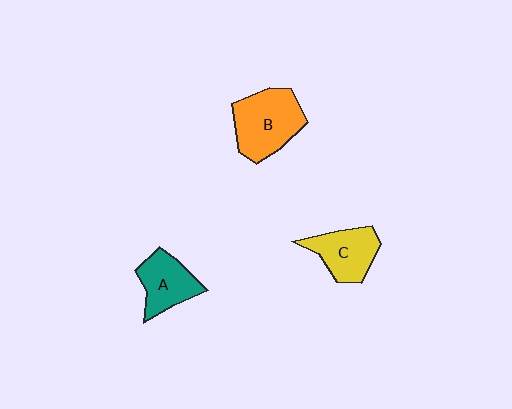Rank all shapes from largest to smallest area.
From largest to smallest: B (orange), C (yellow), A (teal).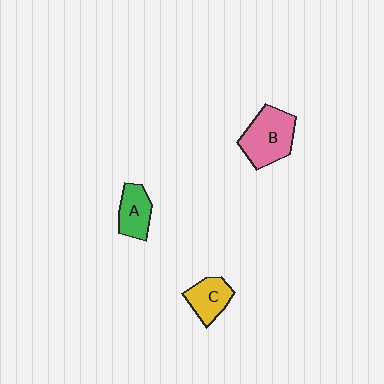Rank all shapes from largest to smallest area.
From largest to smallest: B (pink), A (green), C (yellow).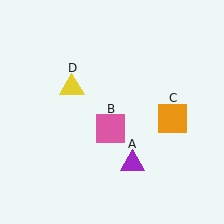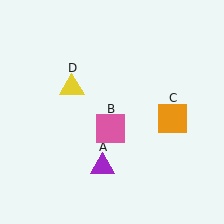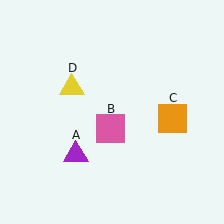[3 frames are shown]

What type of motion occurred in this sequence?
The purple triangle (object A) rotated clockwise around the center of the scene.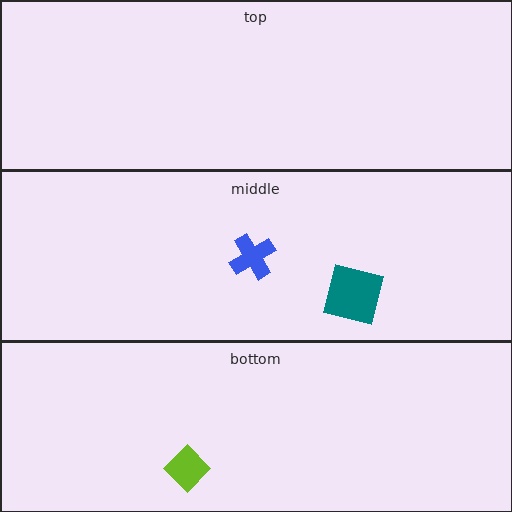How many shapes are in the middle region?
2.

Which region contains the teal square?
The middle region.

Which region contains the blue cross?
The middle region.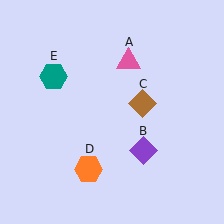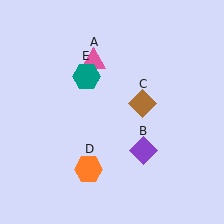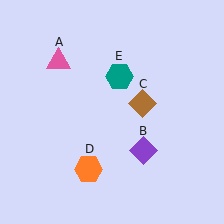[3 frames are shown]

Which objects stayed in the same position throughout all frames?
Purple diamond (object B) and brown diamond (object C) and orange hexagon (object D) remained stationary.